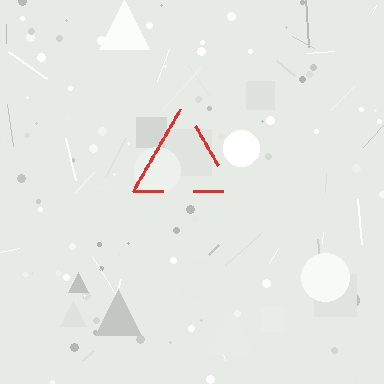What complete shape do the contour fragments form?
The contour fragments form a triangle.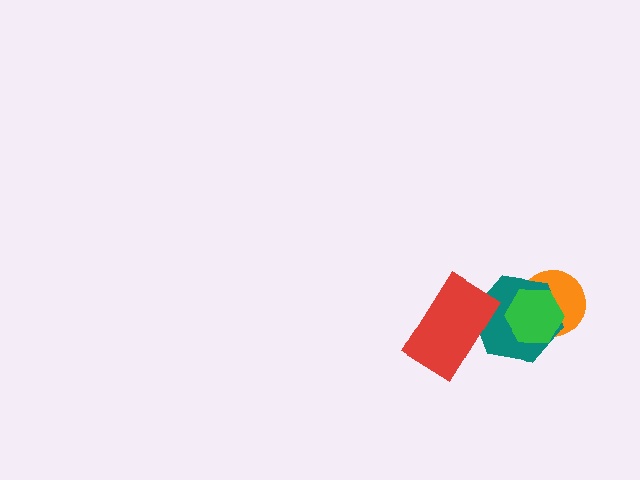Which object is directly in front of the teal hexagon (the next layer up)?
The red rectangle is directly in front of the teal hexagon.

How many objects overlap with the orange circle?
2 objects overlap with the orange circle.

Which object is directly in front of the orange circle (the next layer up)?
The teal hexagon is directly in front of the orange circle.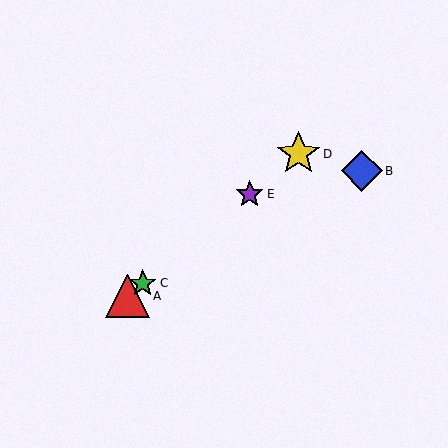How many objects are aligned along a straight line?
4 objects (A, C, D, E) are aligned along a straight line.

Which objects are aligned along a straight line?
Objects A, C, D, E are aligned along a straight line.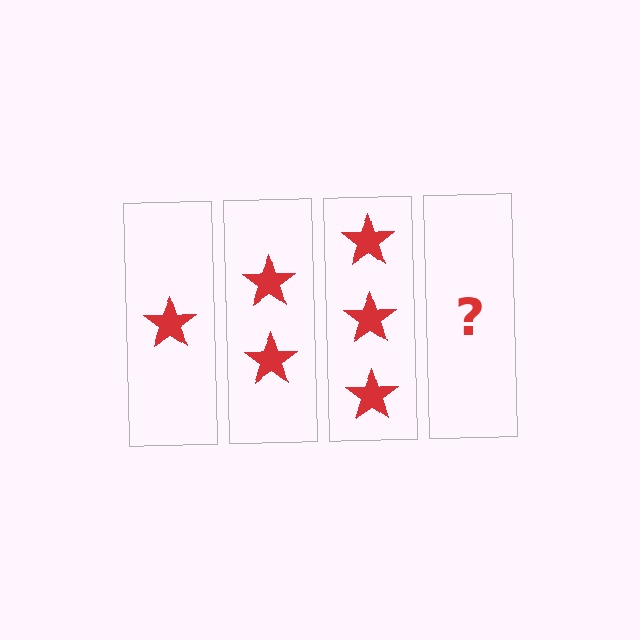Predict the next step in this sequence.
The next step is 4 stars.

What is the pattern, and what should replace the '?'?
The pattern is that each step adds one more star. The '?' should be 4 stars.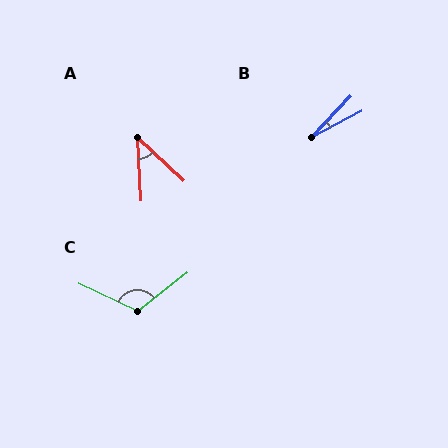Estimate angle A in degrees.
Approximately 43 degrees.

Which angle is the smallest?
B, at approximately 19 degrees.